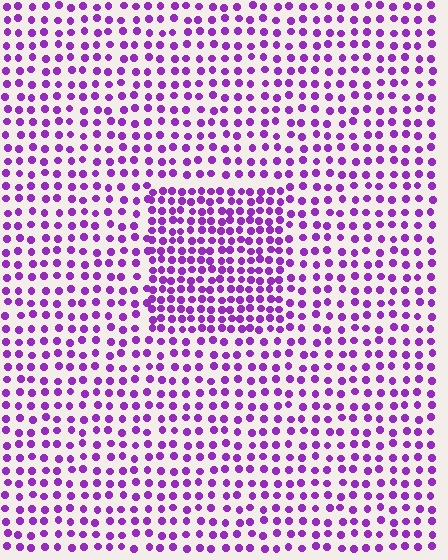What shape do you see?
I see a rectangle.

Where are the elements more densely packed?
The elements are more densely packed inside the rectangle boundary.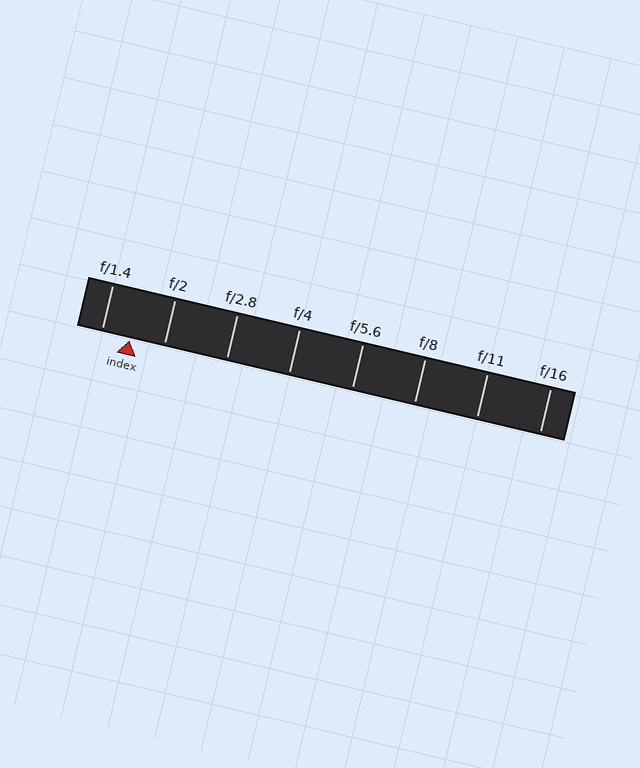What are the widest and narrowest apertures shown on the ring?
The widest aperture shown is f/1.4 and the narrowest is f/16.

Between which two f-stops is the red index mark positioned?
The index mark is between f/1.4 and f/2.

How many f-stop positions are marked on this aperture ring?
There are 8 f-stop positions marked.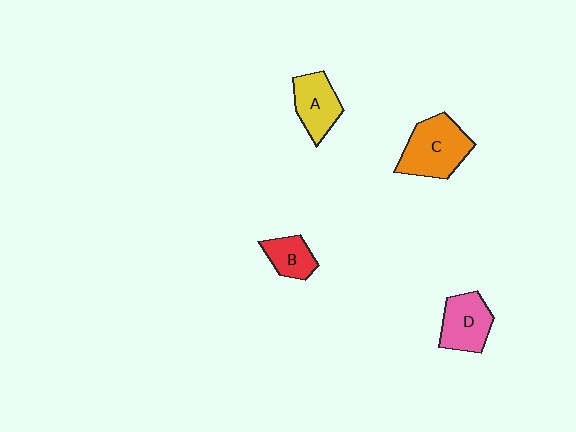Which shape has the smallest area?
Shape B (red).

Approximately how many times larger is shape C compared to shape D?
Approximately 1.3 times.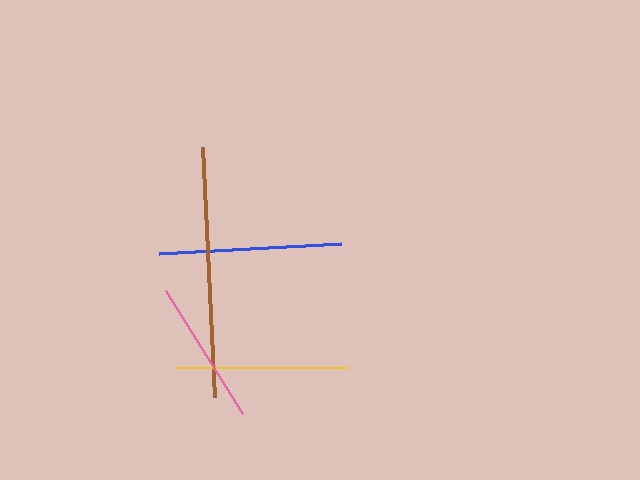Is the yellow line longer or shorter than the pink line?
The yellow line is longer than the pink line.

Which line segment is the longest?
The brown line is the longest at approximately 249 pixels.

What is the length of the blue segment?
The blue segment is approximately 183 pixels long.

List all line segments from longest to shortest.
From longest to shortest: brown, blue, yellow, pink.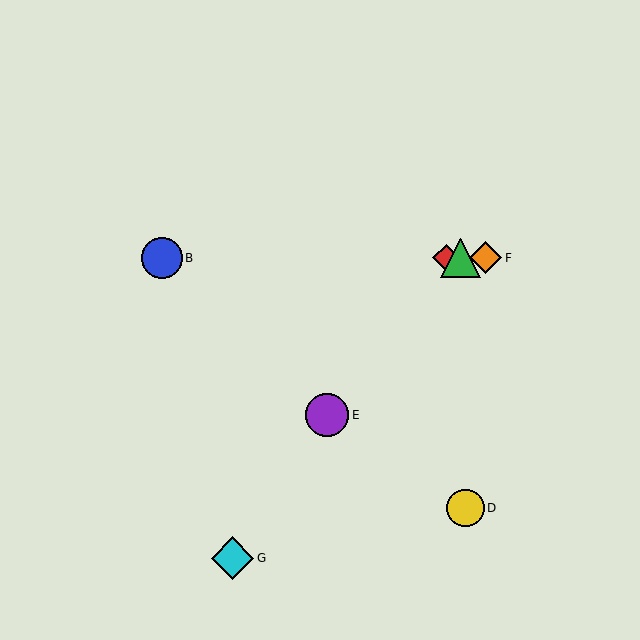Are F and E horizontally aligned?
No, F is at y≈258 and E is at y≈415.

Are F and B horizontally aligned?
Yes, both are at y≈258.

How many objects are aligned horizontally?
4 objects (A, B, C, F) are aligned horizontally.